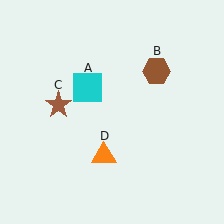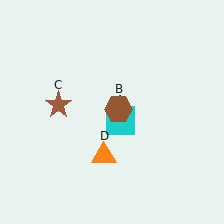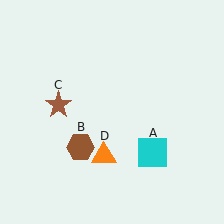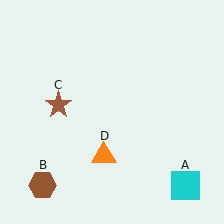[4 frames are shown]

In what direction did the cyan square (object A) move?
The cyan square (object A) moved down and to the right.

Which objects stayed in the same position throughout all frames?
Brown star (object C) and orange triangle (object D) remained stationary.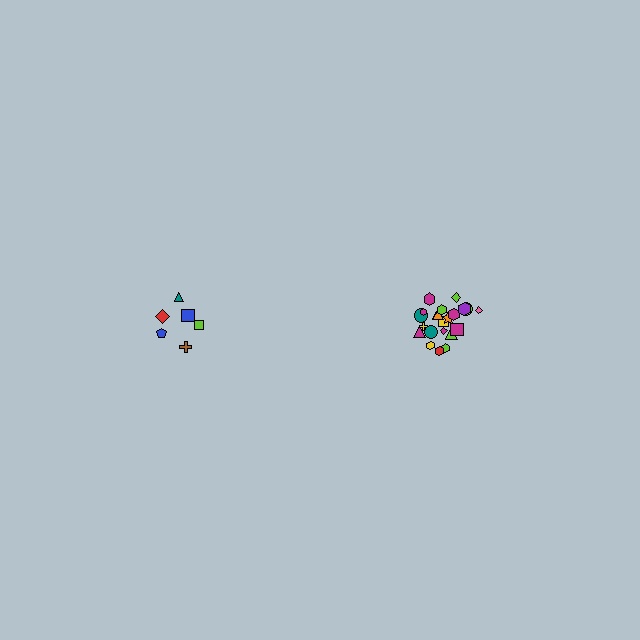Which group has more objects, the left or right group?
The right group.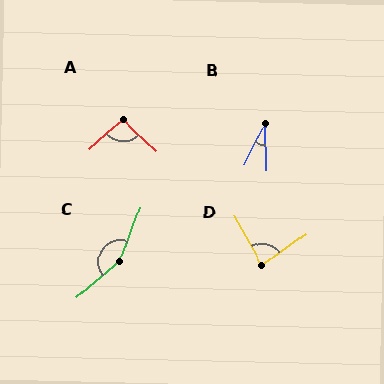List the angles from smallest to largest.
B (28°), D (83°), A (95°), C (150°).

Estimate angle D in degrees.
Approximately 83 degrees.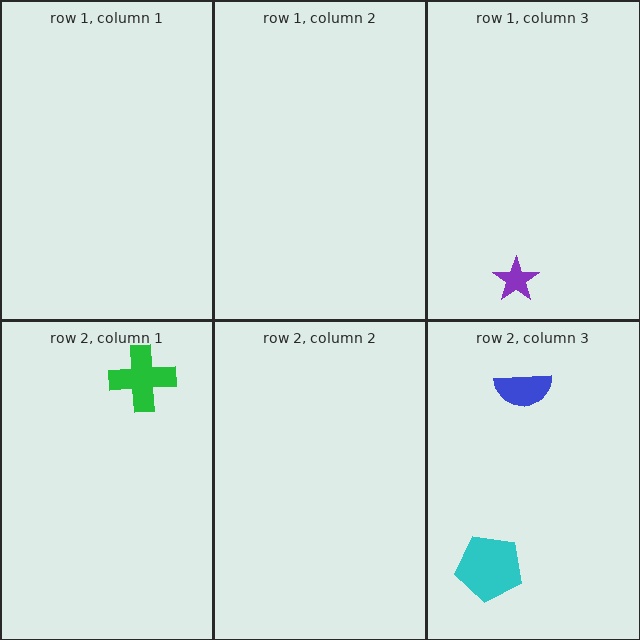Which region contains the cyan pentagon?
The row 2, column 3 region.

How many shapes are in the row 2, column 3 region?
2.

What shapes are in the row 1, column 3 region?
The purple star.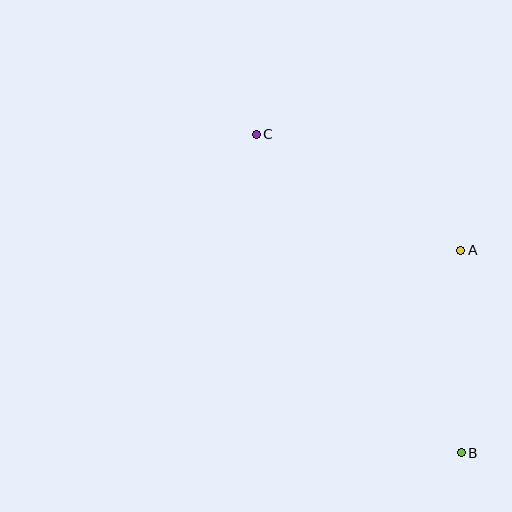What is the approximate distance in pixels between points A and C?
The distance between A and C is approximately 235 pixels.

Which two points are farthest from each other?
Points B and C are farthest from each other.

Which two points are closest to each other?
Points A and B are closest to each other.